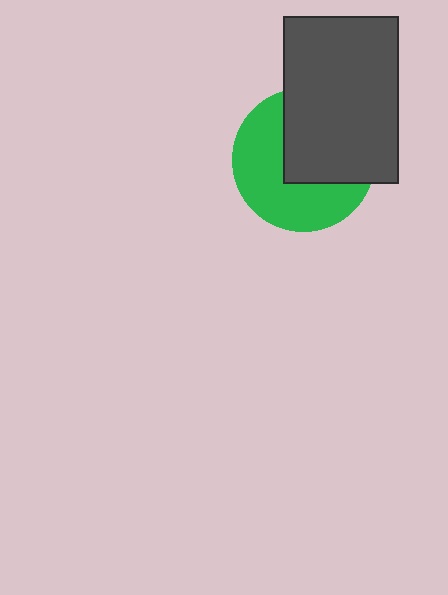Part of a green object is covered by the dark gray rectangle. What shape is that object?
It is a circle.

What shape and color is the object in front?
The object in front is a dark gray rectangle.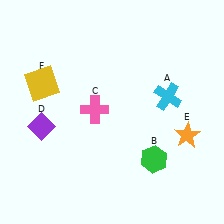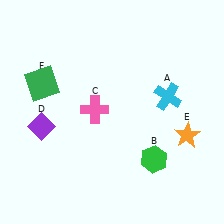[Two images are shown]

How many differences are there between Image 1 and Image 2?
There is 1 difference between the two images.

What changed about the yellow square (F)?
In Image 1, F is yellow. In Image 2, it changed to green.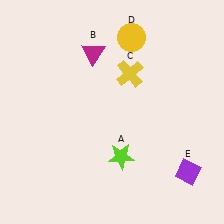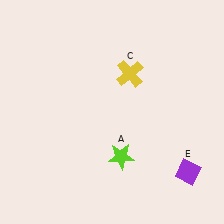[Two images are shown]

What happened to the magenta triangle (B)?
The magenta triangle (B) was removed in Image 2. It was in the top-left area of Image 1.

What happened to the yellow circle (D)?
The yellow circle (D) was removed in Image 2. It was in the top-right area of Image 1.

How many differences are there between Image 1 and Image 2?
There are 2 differences between the two images.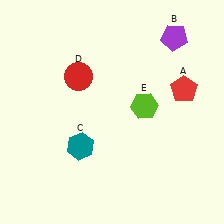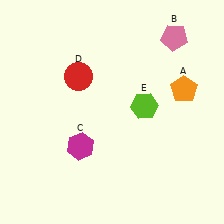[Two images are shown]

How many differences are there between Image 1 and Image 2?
There are 3 differences between the two images.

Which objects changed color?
A changed from red to orange. B changed from purple to pink. C changed from teal to magenta.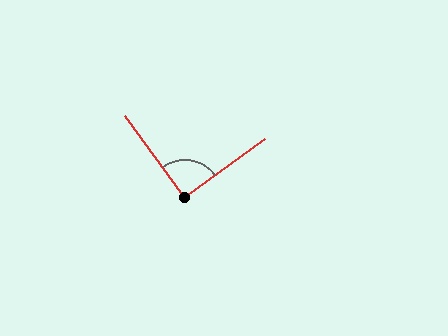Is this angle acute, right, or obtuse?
It is approximately a right angle.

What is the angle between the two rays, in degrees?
Approximately 90 degrees.